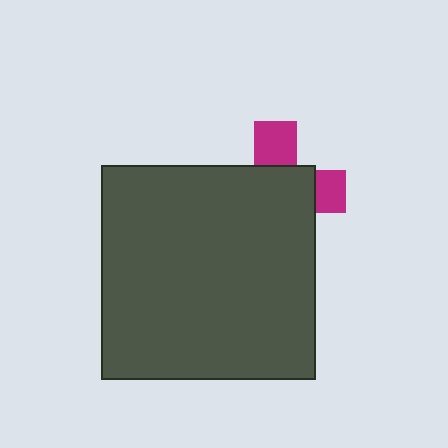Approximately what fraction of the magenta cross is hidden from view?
Roughly 69% of the magenta cross is hidden behind the dark gray square.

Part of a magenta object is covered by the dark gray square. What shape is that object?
It is a cross.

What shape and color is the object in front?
The object in front is a dark gray square.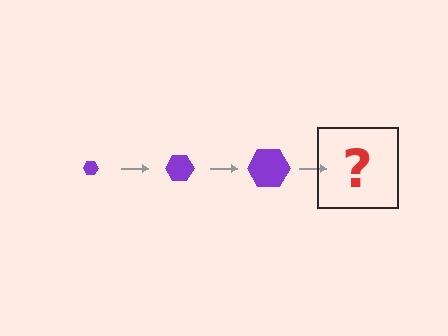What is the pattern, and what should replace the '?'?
The pattern is that the hexagon gets progressively larger each step. The '?' should be a purple hexagon, larger than the previous one.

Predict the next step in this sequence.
The next step is a purple hexagon, larger than the previous one.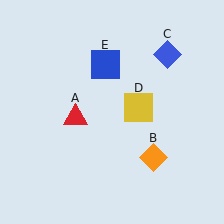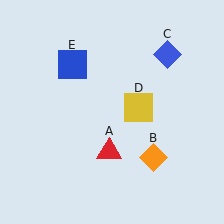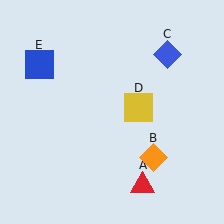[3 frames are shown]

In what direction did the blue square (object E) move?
The blue square (object E) moved left.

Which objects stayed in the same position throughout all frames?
Orange diamond (object B) and blue diamond (object C) and yellow square (object D) remained stationary.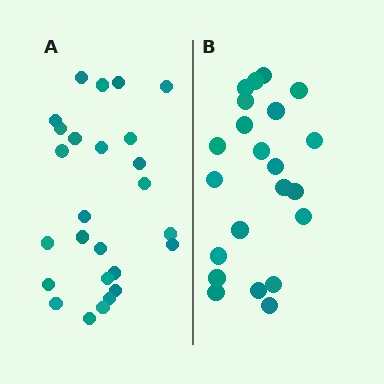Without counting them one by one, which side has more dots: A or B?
Region A (the left region) has more dots.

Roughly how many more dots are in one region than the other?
Region A has about 4 more dots than region B.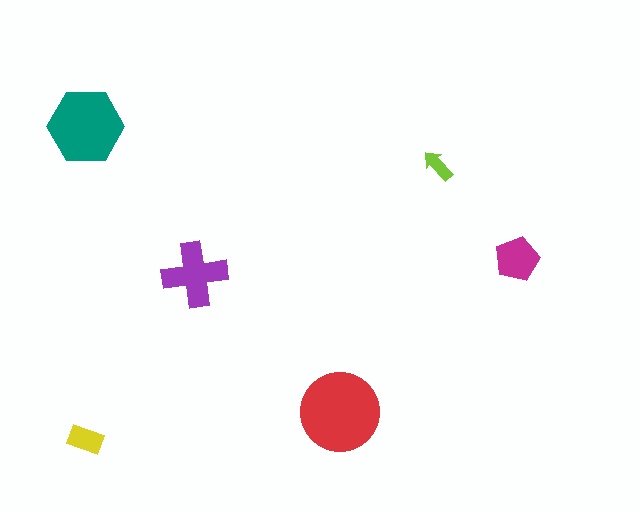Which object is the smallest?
The lime arrow.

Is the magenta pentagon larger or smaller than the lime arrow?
Larger.